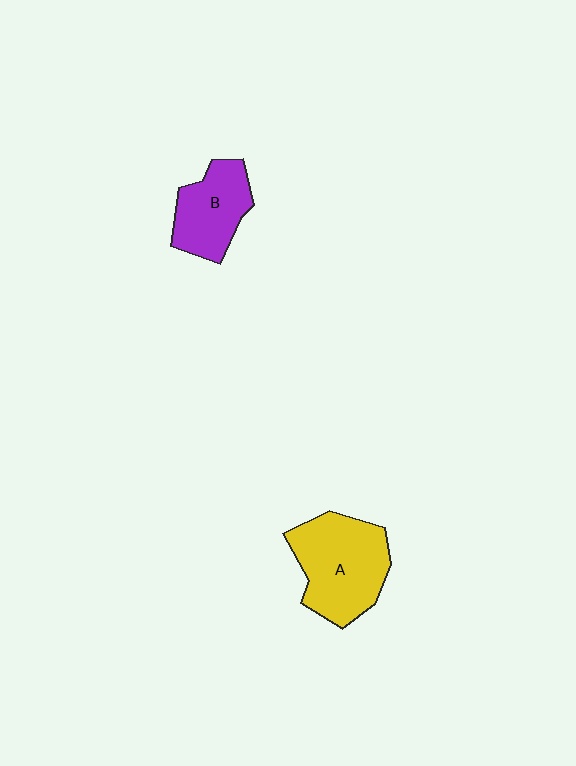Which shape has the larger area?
Shape A (yellow).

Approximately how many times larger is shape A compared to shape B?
Approximately 1.4 times.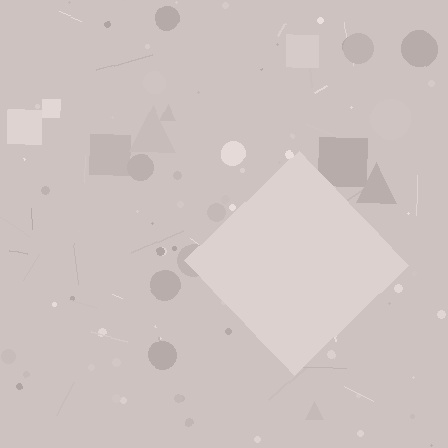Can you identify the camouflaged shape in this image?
The camouflaged shape is a diamond.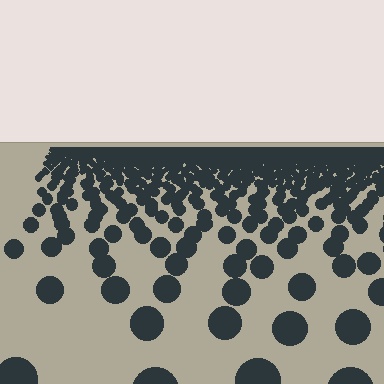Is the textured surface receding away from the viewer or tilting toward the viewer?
The surface is receding away from the viewer. Texture elements get smaller and denser toward the top.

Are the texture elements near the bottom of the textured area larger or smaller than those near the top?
Larger. Near the bottom, elements are closer to the viewer and appear at a bigger on-screen size.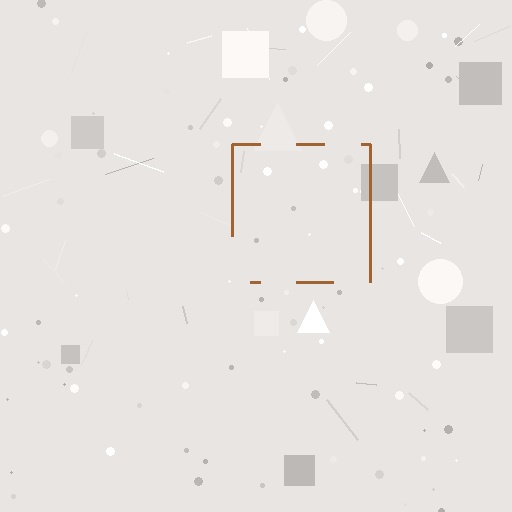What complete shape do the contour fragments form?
The contour fragments form a square.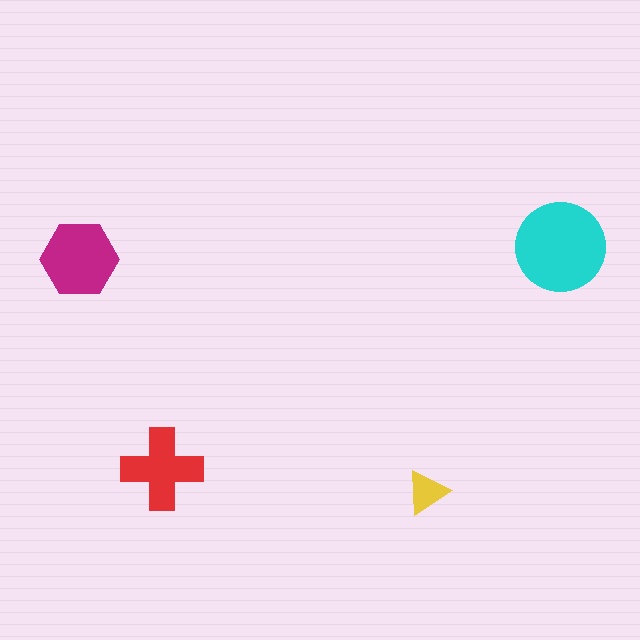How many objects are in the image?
There are 4 objects in the image.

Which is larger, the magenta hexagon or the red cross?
The magenta hexagon.